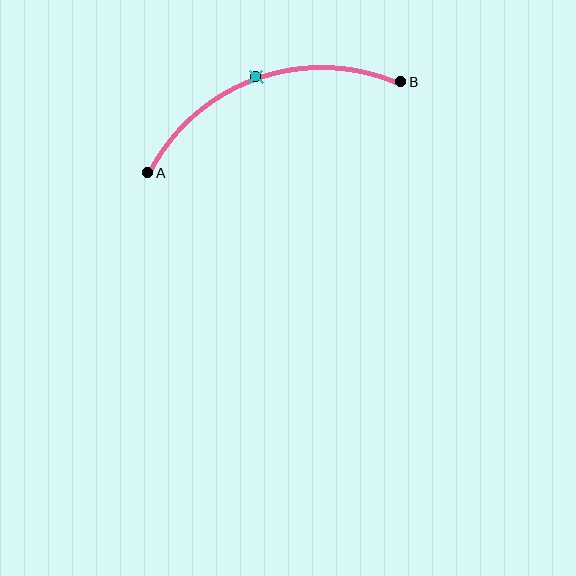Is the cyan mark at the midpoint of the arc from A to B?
Yes. The cyan mark lies on the arc at equal arc-length from both A and B — it is the arc midpoint.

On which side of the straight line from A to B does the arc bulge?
The arc bulges above the straight line connecting A and B.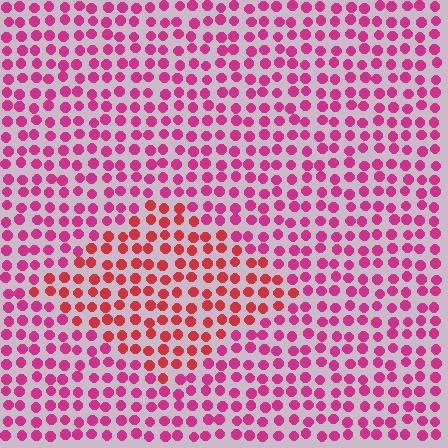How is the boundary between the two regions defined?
The boundary is defined purely by a slight shift in hue (about 30 degrees). Spacing, size, and orientation are identical on both sides.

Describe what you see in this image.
The image is filled with small magenta elements in a uniform arrangement. A diamond-shaped region is visible where the elements are tinted to a slightly different hue, forming a subtle color boundary.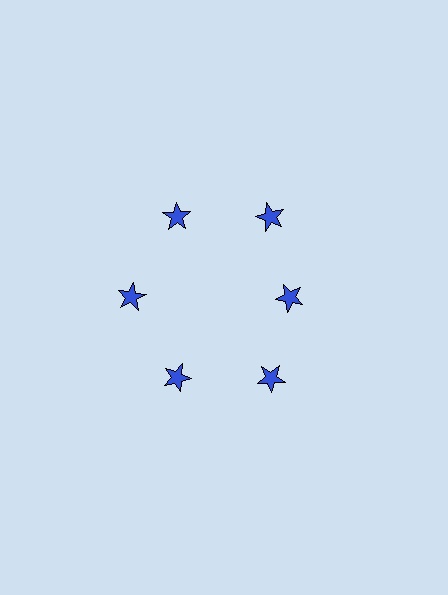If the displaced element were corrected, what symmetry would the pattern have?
It would have 6-fold rotational symmetry — the pattern would map onto itself every 60 degrees.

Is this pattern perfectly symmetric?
No. The 6 blue stars are arranged in a ring, but one element near the 3 o'clock position is pulled inward toward the center, breaking the 6-fold rotational symmetry.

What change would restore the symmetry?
The symmetry would be restored by moving it outward, back onto the ring so that all 6 stars sit at equal angles and equal distance from the center.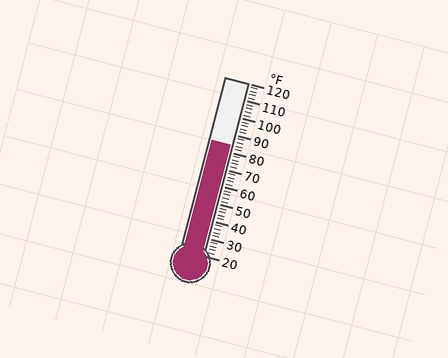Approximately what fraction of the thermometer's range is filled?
The thermometer is filled to approximately 65% of its range.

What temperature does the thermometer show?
The thermometer shows approximately 84°F.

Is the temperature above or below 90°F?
The temperature is below 90°F.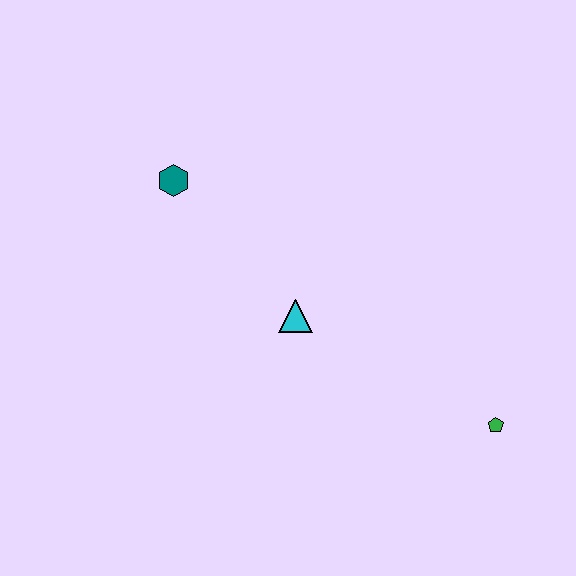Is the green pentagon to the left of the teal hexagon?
No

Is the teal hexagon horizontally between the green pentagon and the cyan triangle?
No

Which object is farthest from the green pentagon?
The teal hexagon is farthest from the green pentagon.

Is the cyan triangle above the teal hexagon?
No